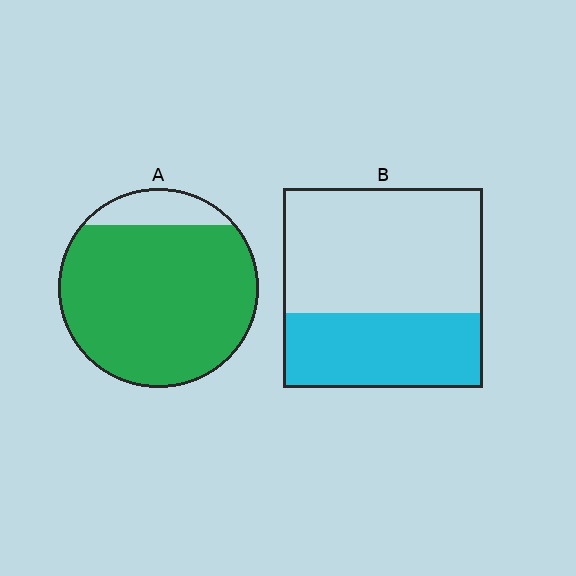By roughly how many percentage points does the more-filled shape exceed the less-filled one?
By roughly 50 percentage points (A over B).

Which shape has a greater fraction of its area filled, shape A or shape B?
Shape A.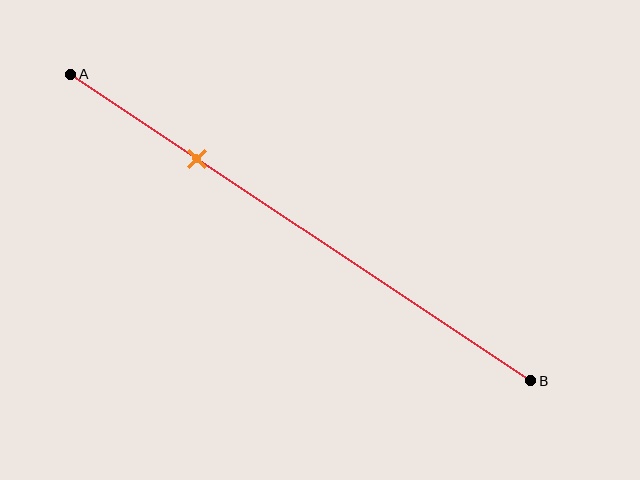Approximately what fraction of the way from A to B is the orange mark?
The orange mark is approximately 30% of the way from A to B.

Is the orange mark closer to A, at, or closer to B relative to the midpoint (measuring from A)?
The orange mark is closer to point A than the midpoint of segment AB.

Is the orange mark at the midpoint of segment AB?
No, the mark is at about 30% from A, not at the 50% midpoint.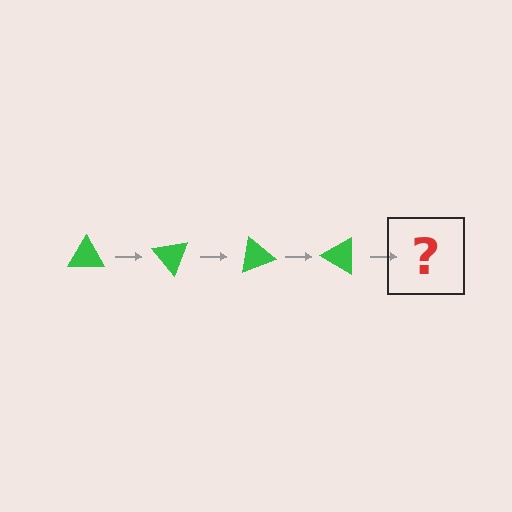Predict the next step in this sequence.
The next step is a green triangle rotated 200 degrees.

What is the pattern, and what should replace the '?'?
The pattern is that the triangle rotates 50 degrees each step. The '?' should be a green triangle rotated 200 degrees.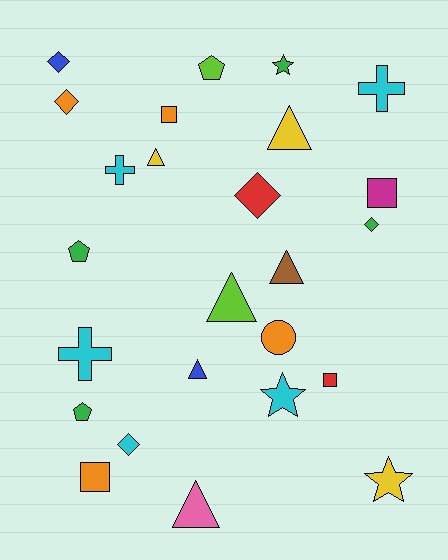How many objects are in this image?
There are 25 objects.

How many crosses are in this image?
There are 3 crosses.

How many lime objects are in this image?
There are 2 lime objects.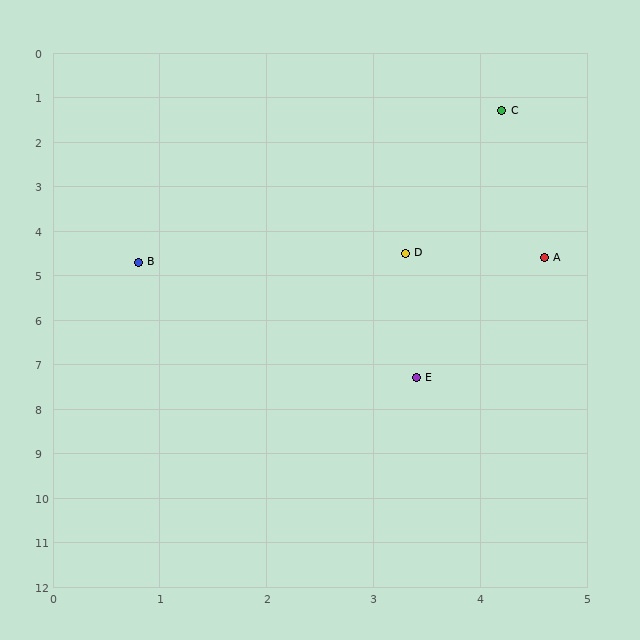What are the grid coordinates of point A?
Point A is at approximately (4.6, 4.6).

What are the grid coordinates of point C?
Point C is at approximately (4.2, 1.3).